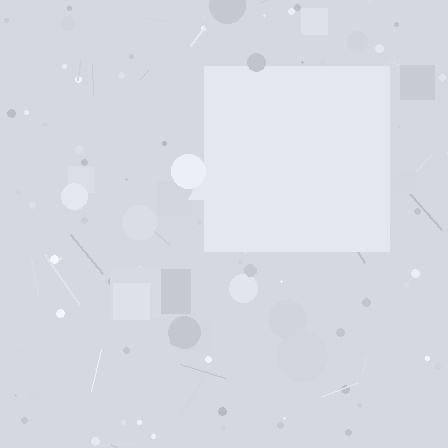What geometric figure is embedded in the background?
A square is embedded in the background.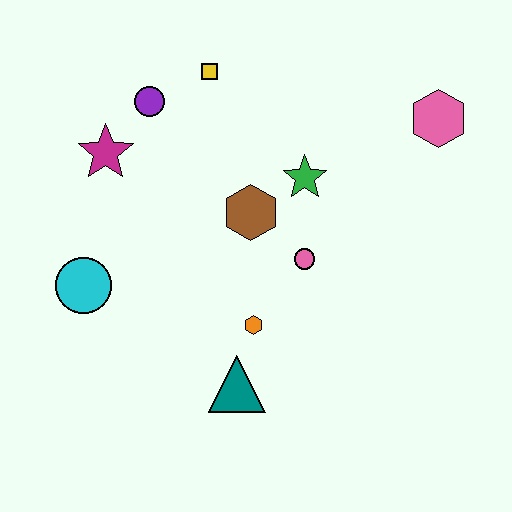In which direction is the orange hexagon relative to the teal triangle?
The orange hexagon is above the teal triangle.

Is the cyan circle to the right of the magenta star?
No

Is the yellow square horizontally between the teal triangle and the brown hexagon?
No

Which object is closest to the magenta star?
The purple circle is closest to the magenta star.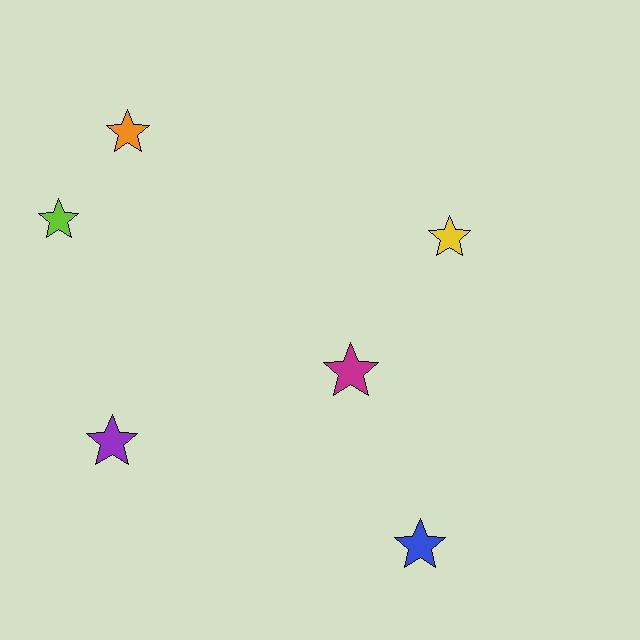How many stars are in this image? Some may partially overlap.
There are 6 stars.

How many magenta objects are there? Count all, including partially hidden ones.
There is 1 magenta object.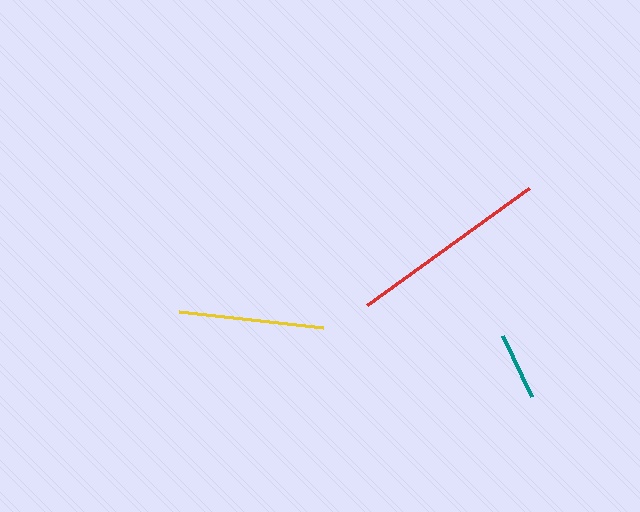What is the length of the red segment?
The red segment is approximately 200 pixels long.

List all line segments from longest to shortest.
From longest to shortest: red, yellow, teal.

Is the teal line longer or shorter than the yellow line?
The yellow line is longer than the teal line.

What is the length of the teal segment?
The teal segment is approximately 68 pixels long.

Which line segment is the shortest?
The teal line is the shortest at approximately 68 pixels.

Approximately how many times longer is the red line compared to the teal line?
The red line is approximately 3.0 times the length of the teal line.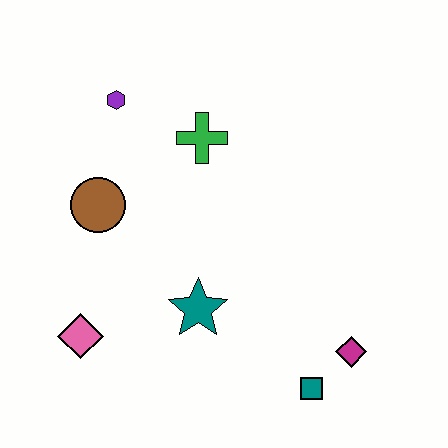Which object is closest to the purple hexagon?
The green cross is closest to the purple hexagon.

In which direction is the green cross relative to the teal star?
The green cross is above the teal star.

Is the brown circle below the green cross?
Yes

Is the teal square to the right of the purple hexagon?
Yes